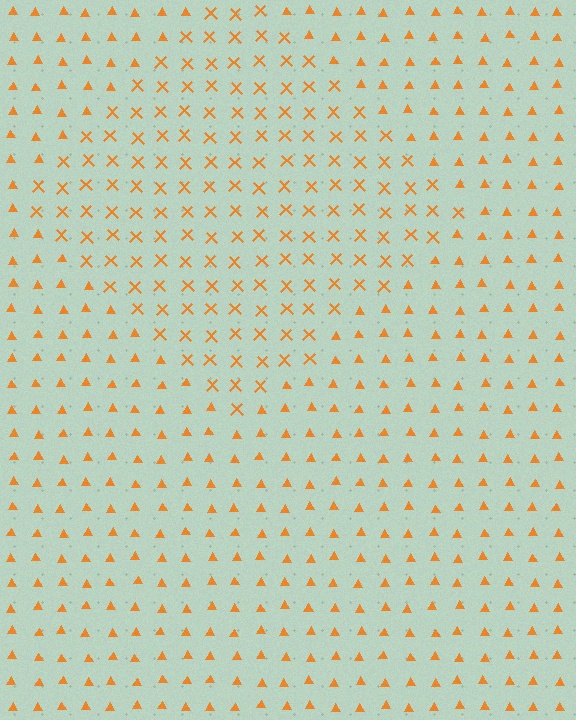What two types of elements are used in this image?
The image uses X marks inside the diamond region and triangles outside it.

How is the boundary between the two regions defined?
The boundary is defined by a change in element shape: X marks inside vs. triangles outside. All elements share the same color and spacing.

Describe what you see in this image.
The image is filled with small orange elements arranged in a uniform grid. A diamond-shaped region contains X marks, while the surrounding area contains triangles. The boundary is defined purely by the change in element shape.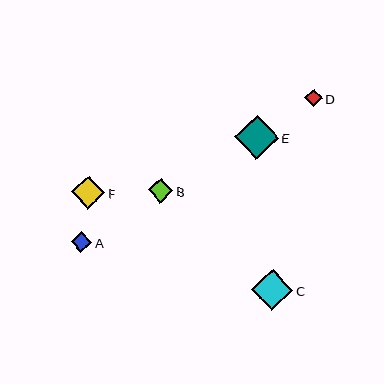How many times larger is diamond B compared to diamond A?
Diamond B is approximately 1.2 times the size of diamond A.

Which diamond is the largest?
Diamond E is the largest with a size of approximately 44 pixels.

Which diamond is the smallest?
Diamond D is the smallest with a size of approximately 17 pixels.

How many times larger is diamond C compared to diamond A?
Diamond C is approximately 2.0 times the size of diamond A.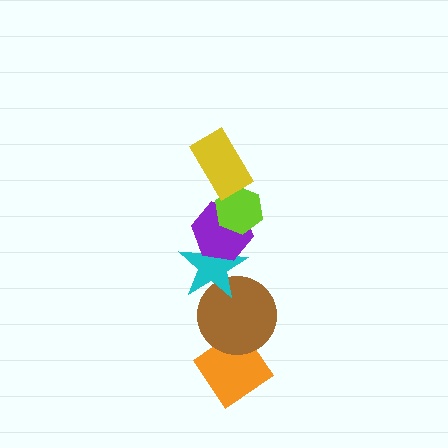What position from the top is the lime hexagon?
The lime hexagon is 2nd from the top.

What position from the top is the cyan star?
The cyan star is 4th from the top.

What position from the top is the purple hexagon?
The purple hexagon is 3rd from the top.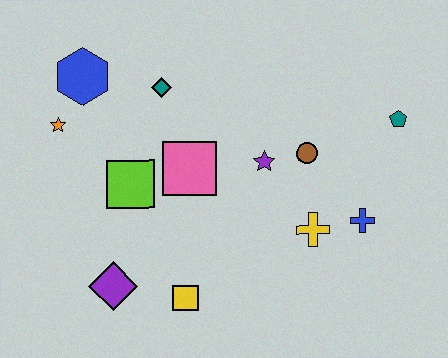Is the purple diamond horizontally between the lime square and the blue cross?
No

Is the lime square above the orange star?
No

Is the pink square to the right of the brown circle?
No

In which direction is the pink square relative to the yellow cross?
The pink square is to the left of the yellow cross.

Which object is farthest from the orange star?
The teal pentagon is farthest from the orange star.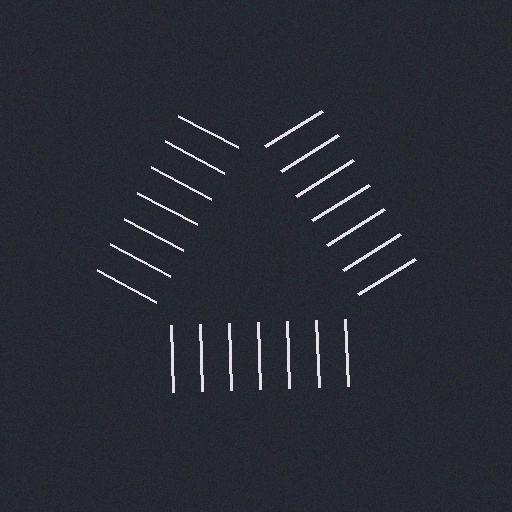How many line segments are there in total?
21 — 7 along each of the 3 edges.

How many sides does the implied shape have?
3 sides — the line-ends trace a triangle.